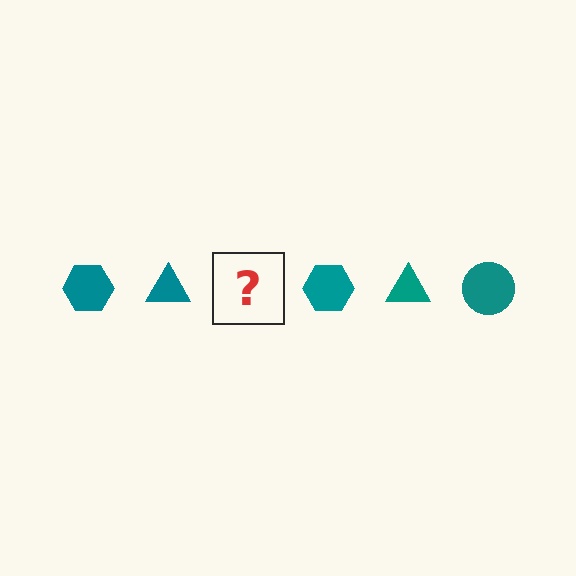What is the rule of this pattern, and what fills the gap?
The rule is that the pattern cycles through hexagon, triangle, circle shapes in teal. The gap should be filled with a teal circle.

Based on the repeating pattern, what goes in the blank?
The blank should be a teal circle.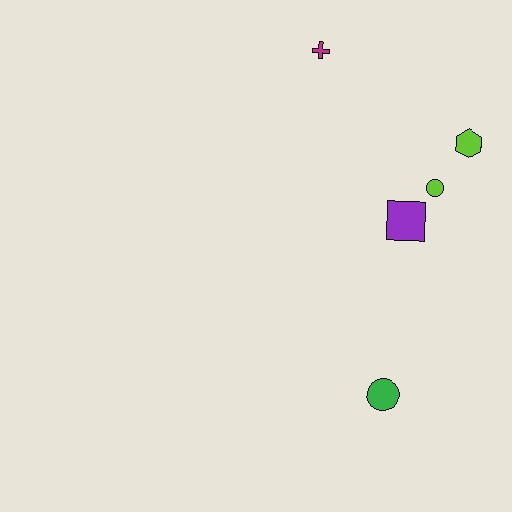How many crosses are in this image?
There is 1 cross.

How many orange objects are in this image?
There are no orange objects.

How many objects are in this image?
There are 5 objects.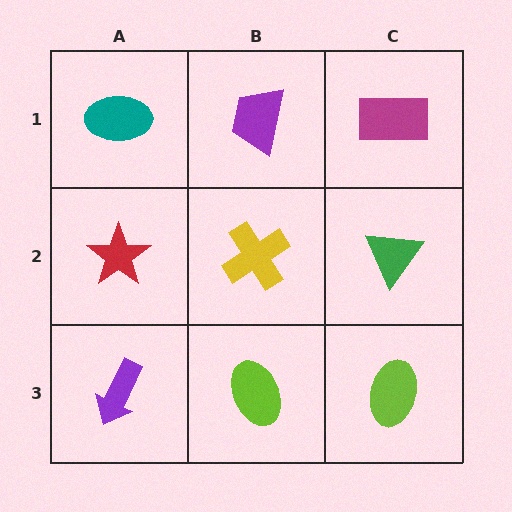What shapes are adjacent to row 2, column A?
A teal ellipse (row 1, column A), a purple arrow (row 3, column A), a yellow cross (row 2, column B).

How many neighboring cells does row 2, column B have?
4.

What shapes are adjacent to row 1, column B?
A yellow cross (row 2, column B), a teal ellipse (row 1, column A), a magenta rectangle (row 1, column C).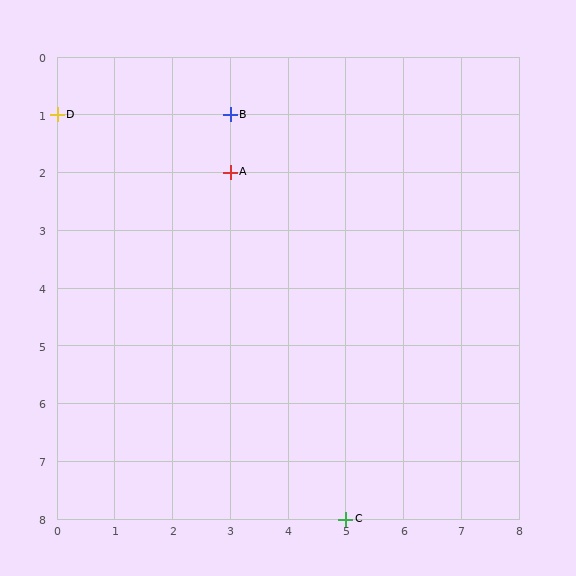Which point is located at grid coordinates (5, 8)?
Point C is at (5, 8).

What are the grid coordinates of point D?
Point D is at grid coordinates (0, 1).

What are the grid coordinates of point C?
Point C is at grid coordinates (5, 8).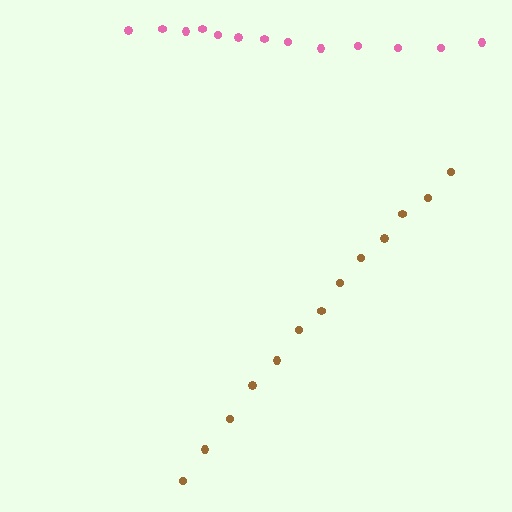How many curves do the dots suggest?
There are 2 distinct paths.